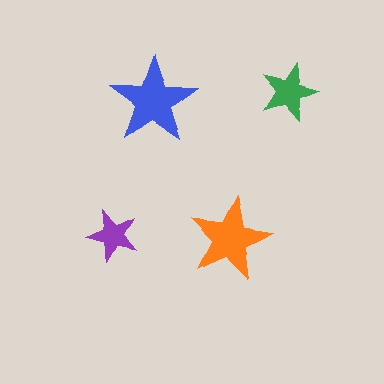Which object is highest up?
The green star is topmost.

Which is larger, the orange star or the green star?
The orange one.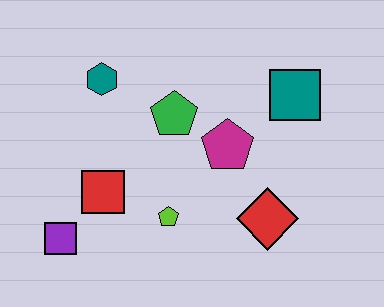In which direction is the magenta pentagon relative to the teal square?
The magenta pentagon is to the left of the teal square.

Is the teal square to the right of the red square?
Yes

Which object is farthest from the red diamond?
The teal hexagon is farthest from the red diamond.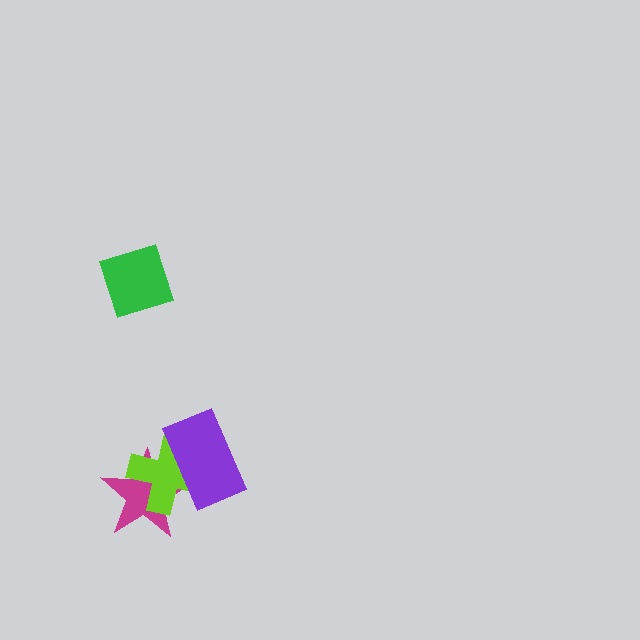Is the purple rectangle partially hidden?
No, no other shape covers it.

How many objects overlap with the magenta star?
2 objects overlap with the magenta star.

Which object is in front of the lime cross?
The purple rectangle is in front of the lime cross.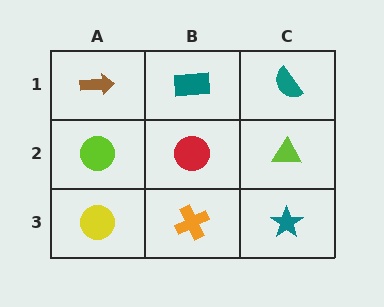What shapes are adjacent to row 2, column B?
A teal rectangle (row 1, column B), an orange cross (row 3, column B), a lime circle (row 2, column A), a lime triangle (row 2, column C).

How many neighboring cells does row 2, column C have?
3.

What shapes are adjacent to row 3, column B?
A red circle (row 2, column B), a yellow circle (row 3, column A), a teal star (row 3, column C).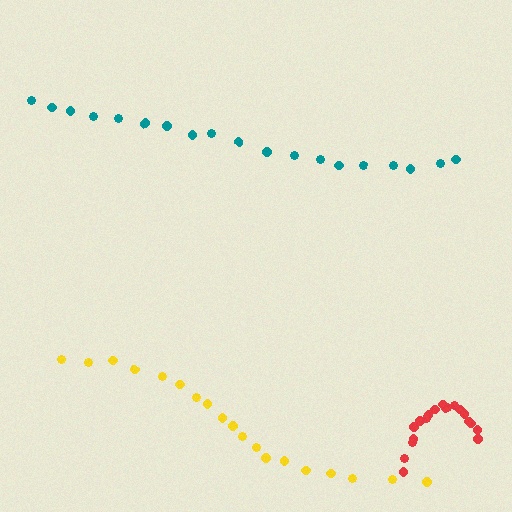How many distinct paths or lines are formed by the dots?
There are 3 distinct paths.